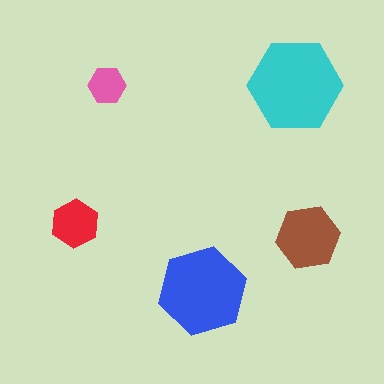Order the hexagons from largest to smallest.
the cyan one, the blue one, the brown one, the red one, the pink one.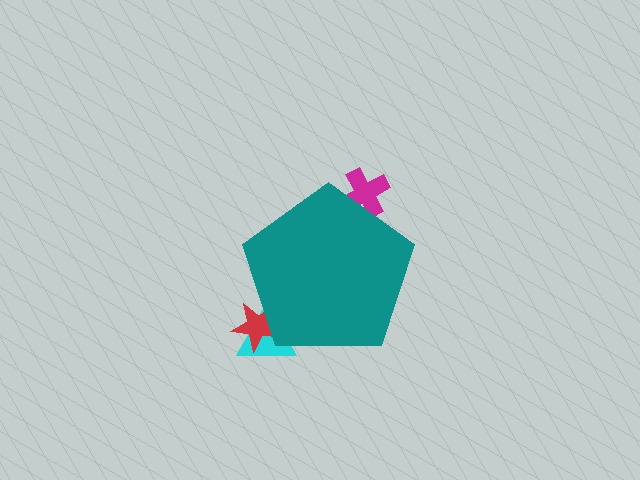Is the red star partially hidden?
Yes, the red star is partially hidden behind the teal pentagon.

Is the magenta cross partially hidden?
Yes, the magenta cross is partially hidden behind the teal pentagon.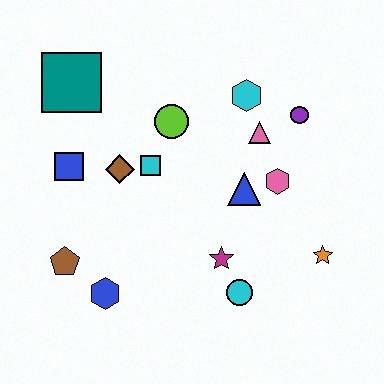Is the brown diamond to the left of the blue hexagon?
No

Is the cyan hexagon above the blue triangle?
Yes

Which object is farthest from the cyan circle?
The teal square is farthest from the cyan circle.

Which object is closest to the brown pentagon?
The blue hexagon is closest to the brown pentagon.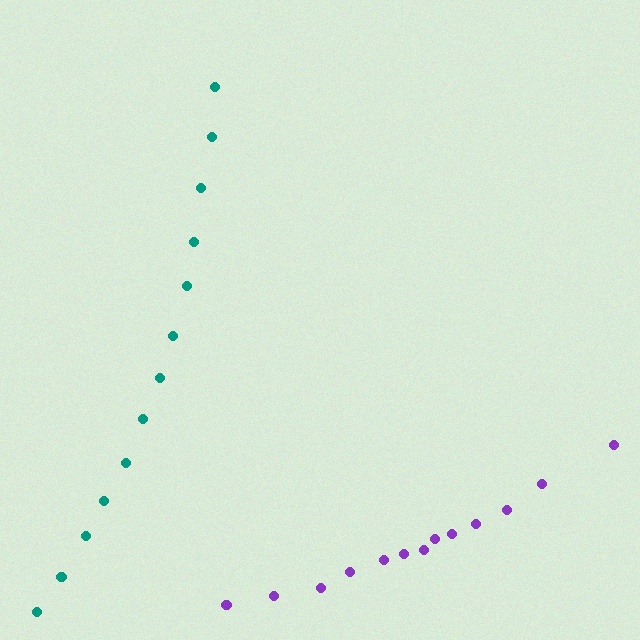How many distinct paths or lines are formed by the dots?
There are 2 distinct paths.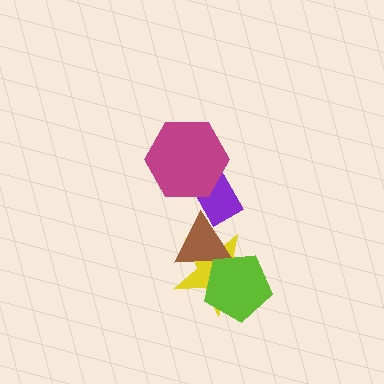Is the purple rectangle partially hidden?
Yes, it is partially covered by another shape.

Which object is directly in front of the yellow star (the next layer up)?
The brown triangle is directly in front of the yellow star.